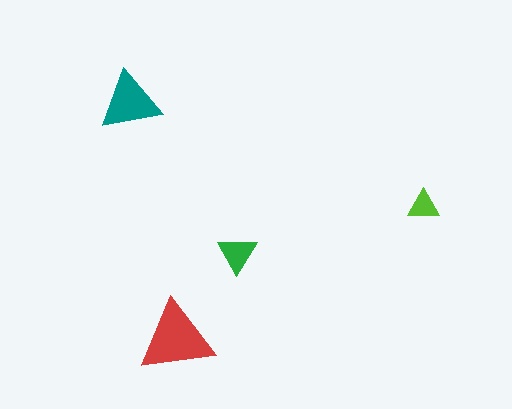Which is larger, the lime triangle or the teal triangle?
The teal one.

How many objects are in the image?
There are 4 objects in the image.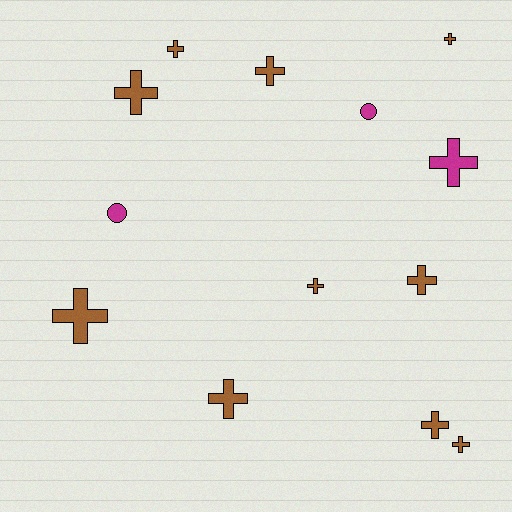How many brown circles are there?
There are no brown circles.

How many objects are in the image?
There are 13 objects.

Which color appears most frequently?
Brown, with 10 objects.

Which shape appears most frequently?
Cross, with 11 objects.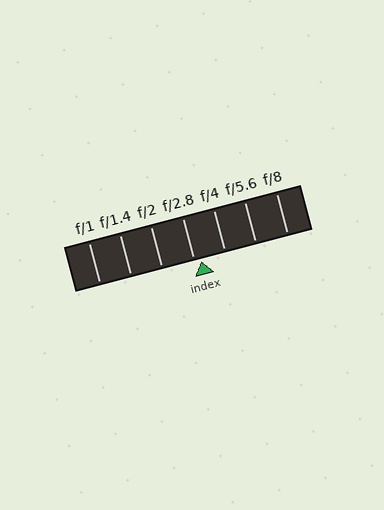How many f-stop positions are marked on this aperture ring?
There are 7 f-stop positions marked.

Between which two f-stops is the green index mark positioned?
The index mark is between f/2.8 and f/4.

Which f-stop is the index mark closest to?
The index mark is closest to f/2.8.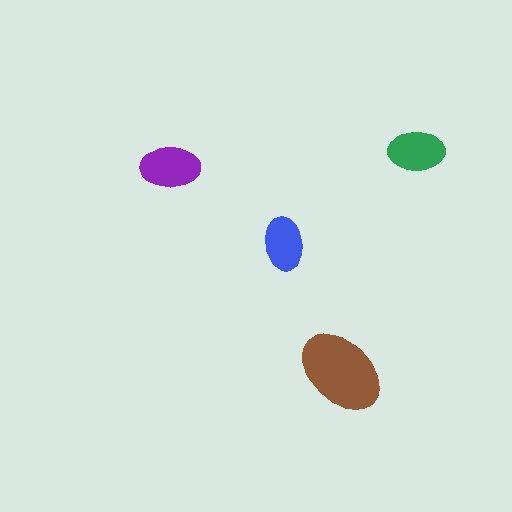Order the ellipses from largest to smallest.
the brown one, the purple one, the green one, the blue one.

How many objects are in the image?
There are 4 objects in the image.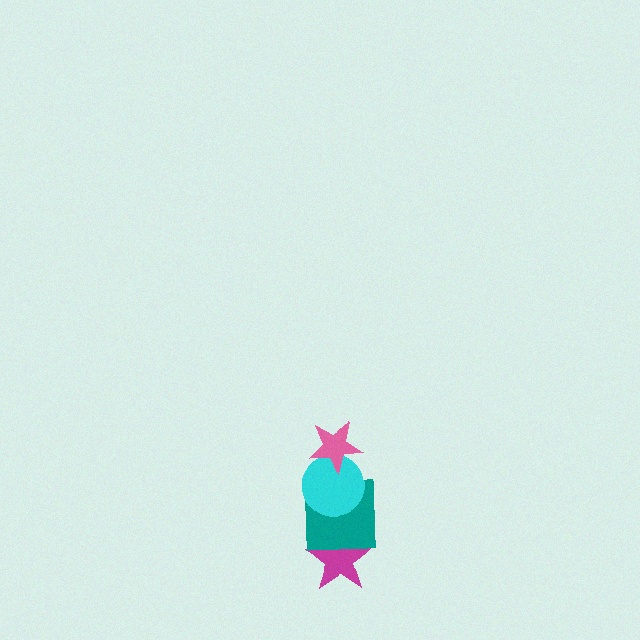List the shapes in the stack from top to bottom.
From top to bottom: the pink star, the cyan circle, the teal square, the magenta star.